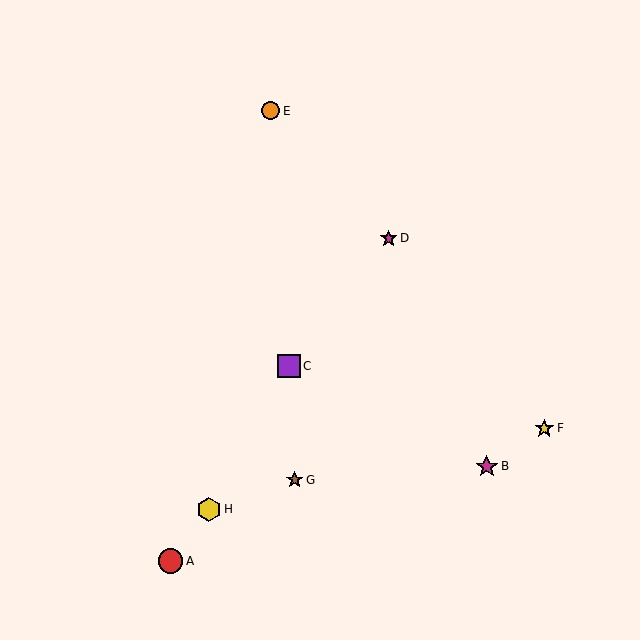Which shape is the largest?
The red circle (labeled A) is the largest.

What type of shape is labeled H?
Shape H is a yellow hexagon.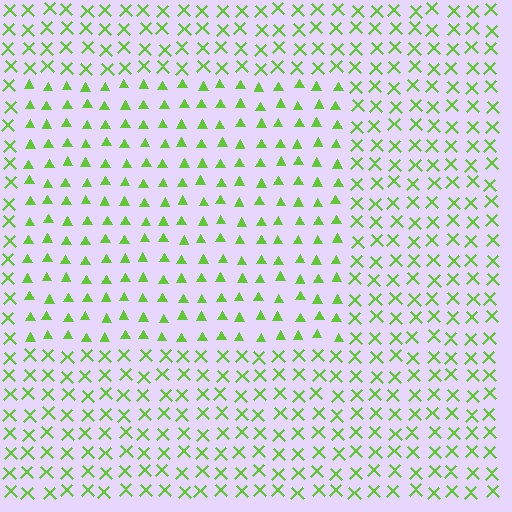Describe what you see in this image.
The image is filled with small lime elements arranged in a uniform grid. A rectangle-shaped region contains triangles, while the surrounding area contains X marks. The boundary is defined purely by the change in element shape.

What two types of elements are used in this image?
The image uses triangles inside the rectangle region and X marks outside it.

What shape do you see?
I see a rectangle.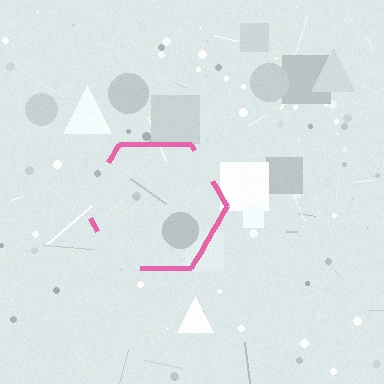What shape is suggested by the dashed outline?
The dashed outline suggests a hexagon.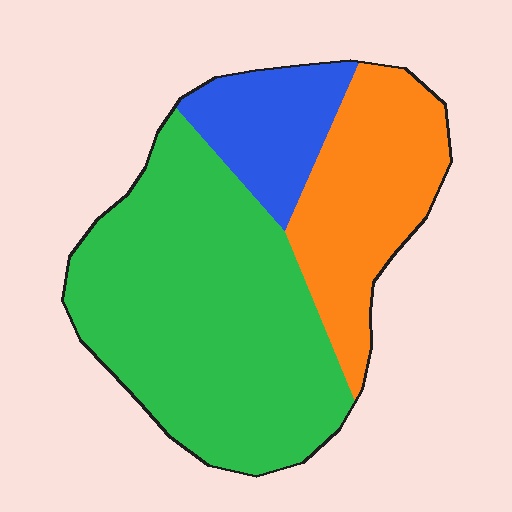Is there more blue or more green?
Green.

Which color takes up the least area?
Blue, at roughly 15%.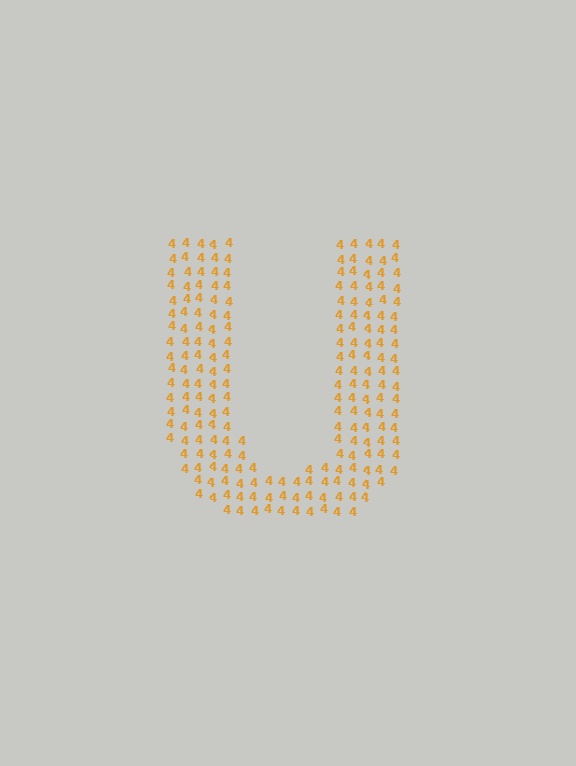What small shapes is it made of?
It is made of small digit 4's.